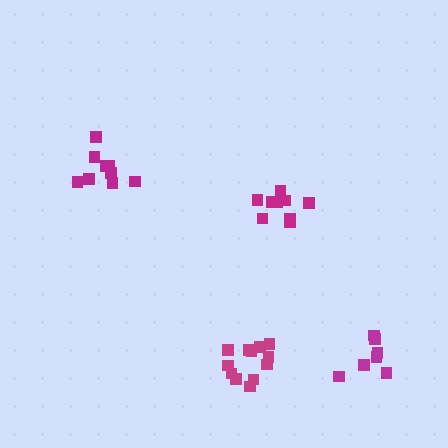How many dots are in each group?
Group 1: 12 dots, Group 2: 7 dots, Group 3: 9 dots, Group 4: 9 dots (37 total).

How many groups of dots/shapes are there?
There are 4 groups.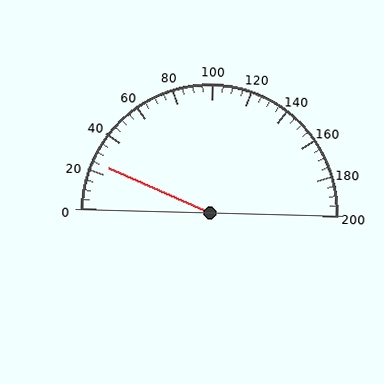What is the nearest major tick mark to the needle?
The nearest major tick mark is 20.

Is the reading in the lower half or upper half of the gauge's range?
The reading is in the lower half of the range (0 to 200).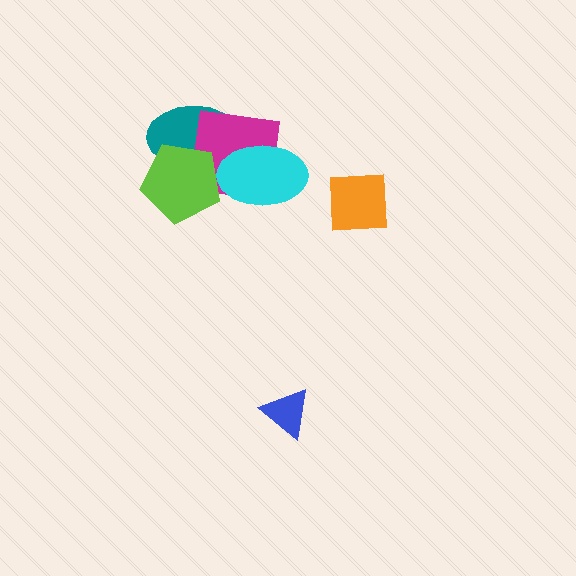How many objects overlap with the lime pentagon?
2 objects overlap with the lime pentagon.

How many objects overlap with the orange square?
0 objects overlap with the orange square.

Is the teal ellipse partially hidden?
Yes, it is partially covered by another shape.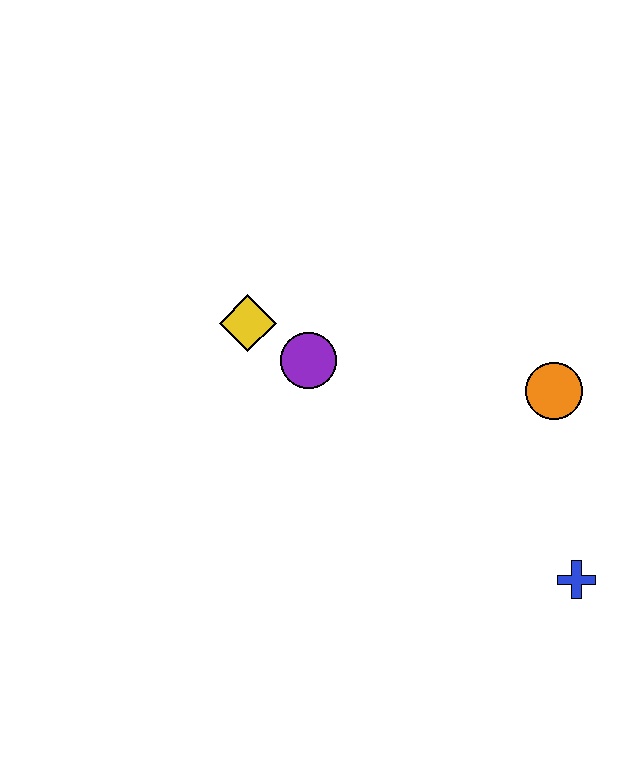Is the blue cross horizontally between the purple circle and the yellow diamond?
No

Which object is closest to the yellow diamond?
The purple circle is closest to the yellow diamond.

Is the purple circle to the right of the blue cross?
No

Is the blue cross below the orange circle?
Yes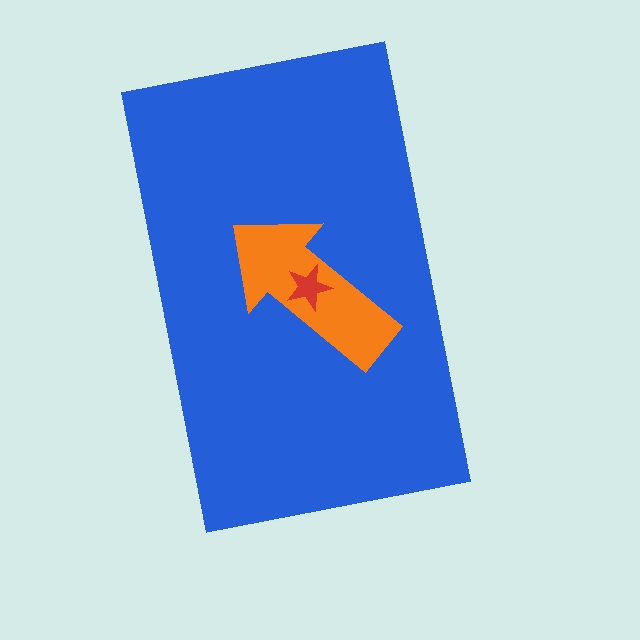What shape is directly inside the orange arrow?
The red star.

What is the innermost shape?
The red star.